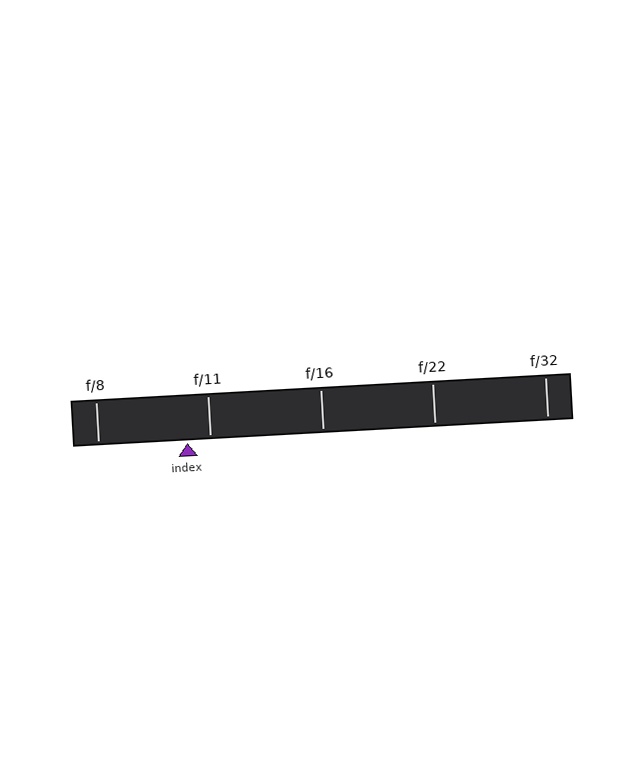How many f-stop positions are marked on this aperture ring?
There are 5 f-stop positions marked.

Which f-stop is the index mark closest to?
The index mark is closest to f/11.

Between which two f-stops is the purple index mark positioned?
The index mark is between f/8 and f/11.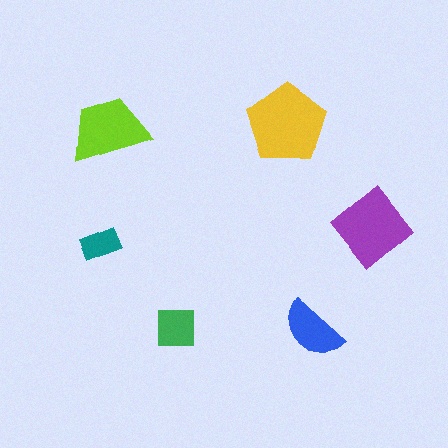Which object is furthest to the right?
The purple diamond is rightmost.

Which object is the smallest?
The teal rectangle.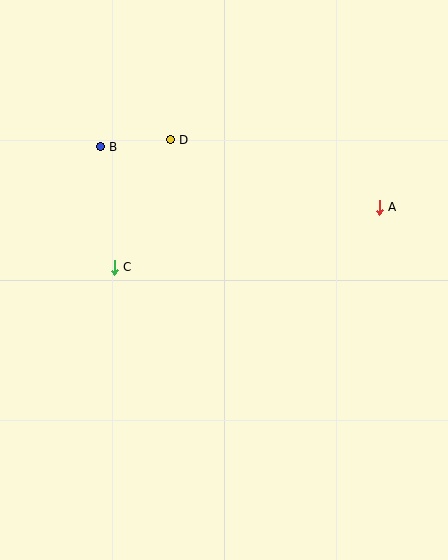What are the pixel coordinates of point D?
Point D is at (170, 140).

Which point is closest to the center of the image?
Point C at (114, 267) is closest to the center.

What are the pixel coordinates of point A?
Point A is at (379, 207).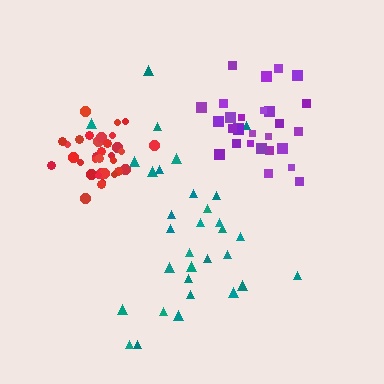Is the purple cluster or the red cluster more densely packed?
Red.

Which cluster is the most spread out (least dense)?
Teal.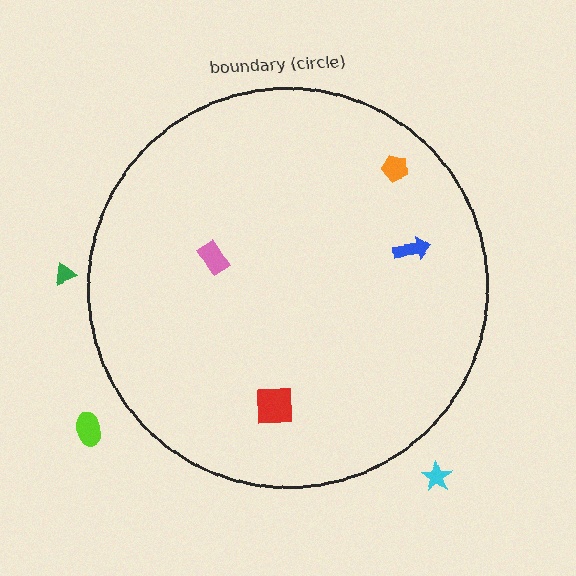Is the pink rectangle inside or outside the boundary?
Inside.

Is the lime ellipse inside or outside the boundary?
Outside.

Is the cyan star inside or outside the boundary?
Outside.